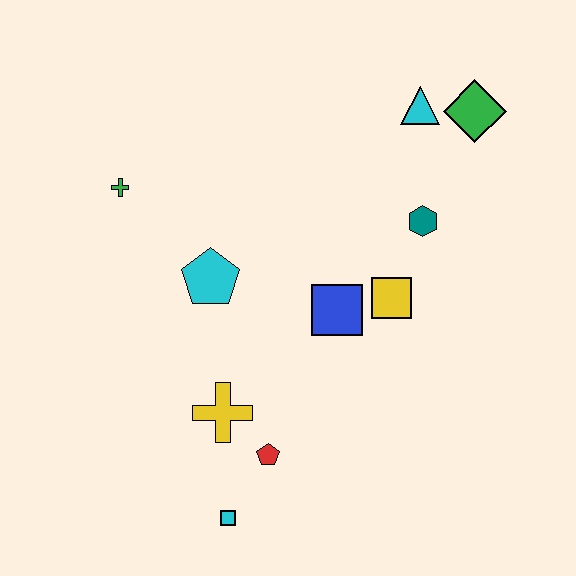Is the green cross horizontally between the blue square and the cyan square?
No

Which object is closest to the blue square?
The yellow square is closest to the blue square.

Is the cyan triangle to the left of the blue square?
No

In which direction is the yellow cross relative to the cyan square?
The yellow cross is above the cyan square.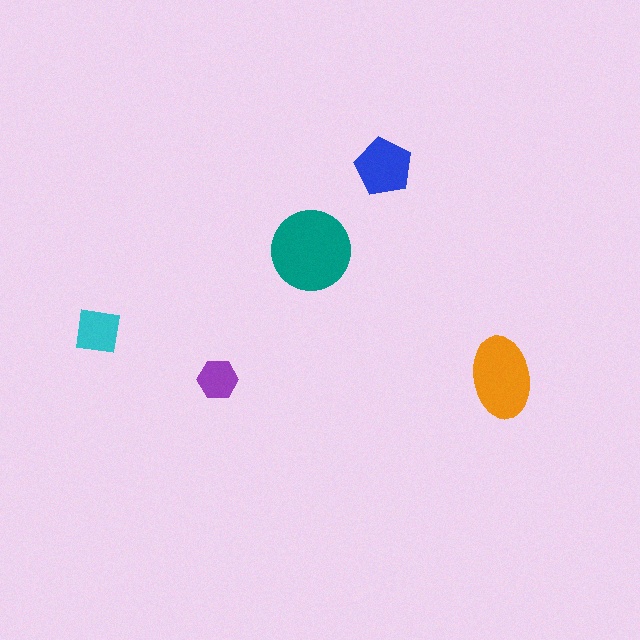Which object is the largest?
The teal circle.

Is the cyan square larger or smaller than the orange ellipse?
Smaller.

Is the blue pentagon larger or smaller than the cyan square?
Larger.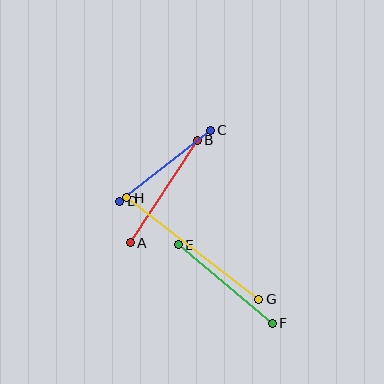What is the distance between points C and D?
The distance is approximately 115 pixels.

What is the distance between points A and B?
The distance is approximately 123 pixels.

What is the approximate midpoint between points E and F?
The midpoint is at approximately (225, 284) pixels.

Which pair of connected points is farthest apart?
Points G and H are farthest apart.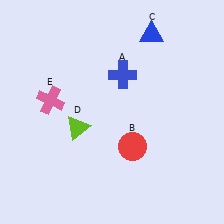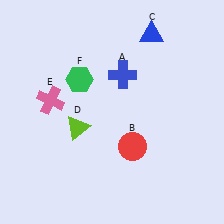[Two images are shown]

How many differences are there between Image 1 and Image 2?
There is 1 difference between the two images.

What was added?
A green hexagon (F) was added in Image 2.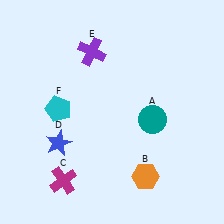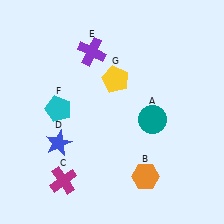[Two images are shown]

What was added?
A yellow pentagon (G) was added in Image 2.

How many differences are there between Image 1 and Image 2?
There is 1 difference between the two images.